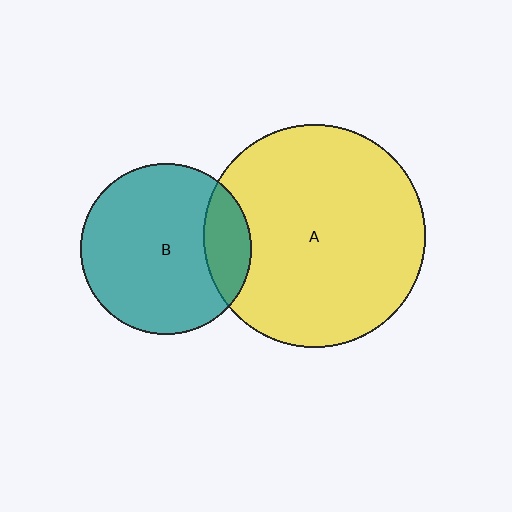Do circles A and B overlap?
Yes.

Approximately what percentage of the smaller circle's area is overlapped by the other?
Approximately 20%.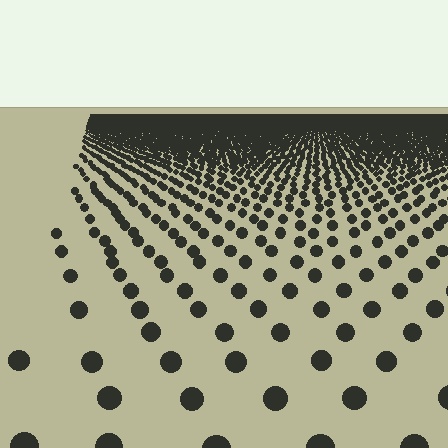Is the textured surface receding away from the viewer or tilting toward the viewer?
The surface is receding away from the viewer. Texture elements get smaller and denser toward the top.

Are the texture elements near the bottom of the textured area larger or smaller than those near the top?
Larger. Near the bottom, elements are closer to the viewer and appear at a bigger on-screen size.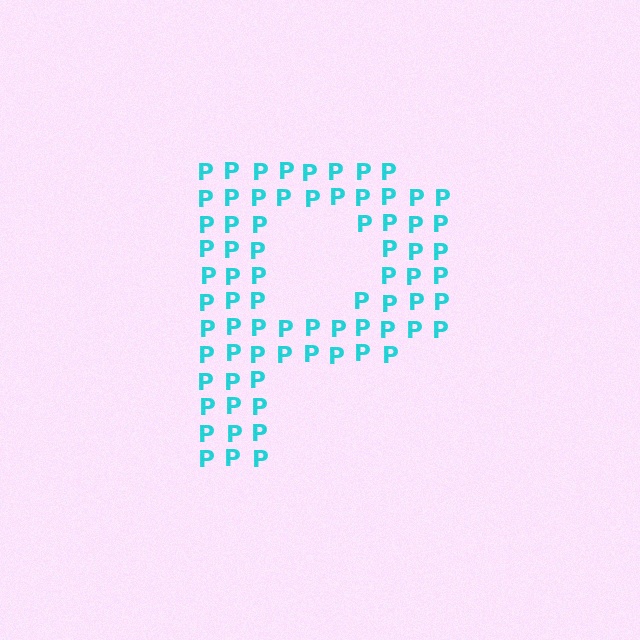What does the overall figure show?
The overall figure shows the letter P.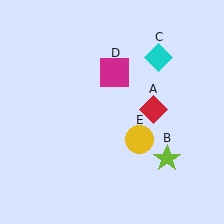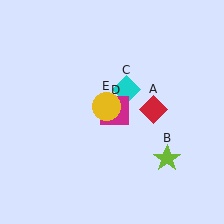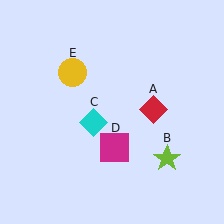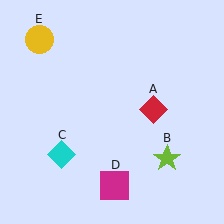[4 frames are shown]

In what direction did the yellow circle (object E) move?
The yellow circle (object E) moved up and to the left.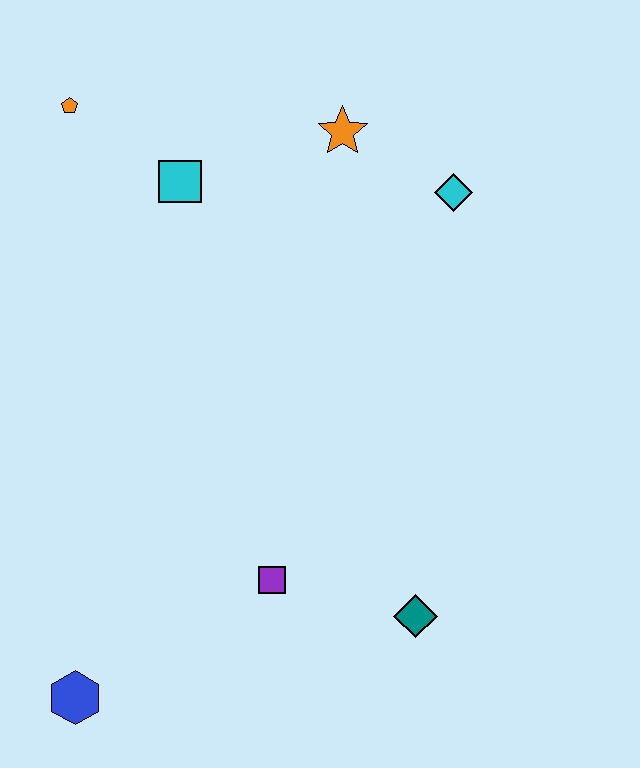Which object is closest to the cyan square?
The orange pentagon is closest to the cyan square.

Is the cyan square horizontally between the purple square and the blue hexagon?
Yes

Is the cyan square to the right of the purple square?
No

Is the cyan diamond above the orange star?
No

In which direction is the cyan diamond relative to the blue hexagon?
The cyan diamond is above the blue hexagon.